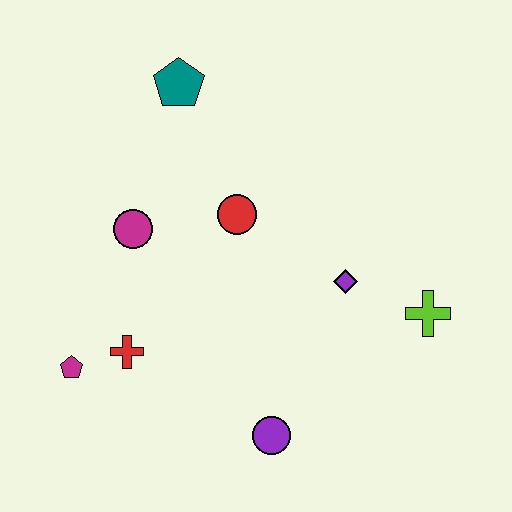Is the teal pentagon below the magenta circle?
No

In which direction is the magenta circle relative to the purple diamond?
The magenta circle is to the left of the purple diamond.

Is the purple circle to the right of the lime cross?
No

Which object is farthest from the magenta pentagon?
The lime cross is farthest from the magenta pentagon.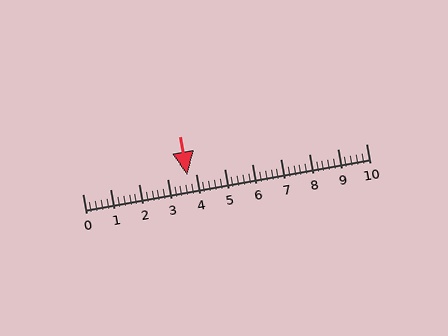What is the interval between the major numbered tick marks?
The major tick marks are spaced 1 units apart.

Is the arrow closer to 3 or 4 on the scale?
The arrow is closer to 4.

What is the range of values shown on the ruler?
The ruler shows values from 0 to 10.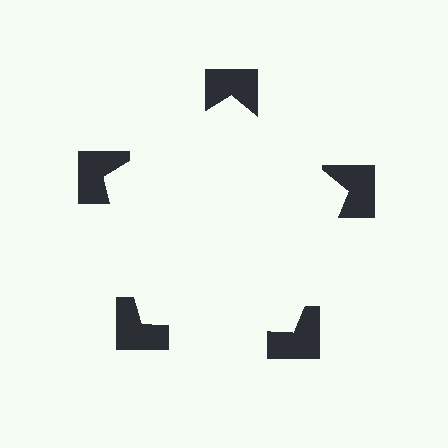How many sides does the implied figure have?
5 sides.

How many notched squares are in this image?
There are 5 — one at each vertex of the illusory pentagon.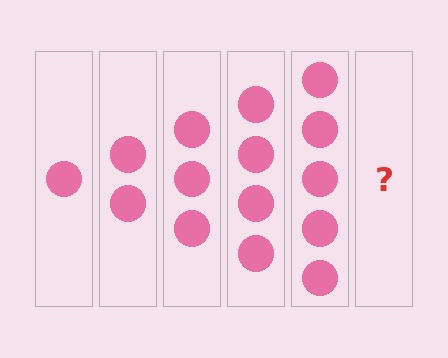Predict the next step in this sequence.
The next step is 6 circles.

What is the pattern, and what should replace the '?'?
The pattern is that each step adds one more circle. The '?' should be 6 circles.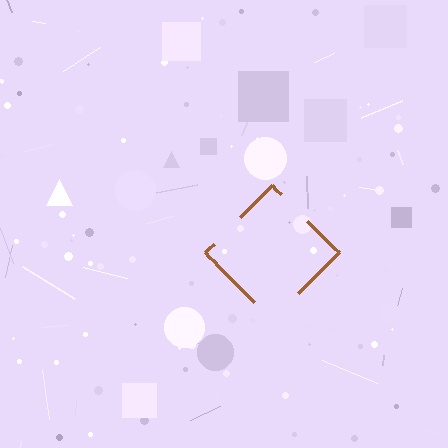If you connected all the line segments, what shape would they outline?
They would outline a diamond.